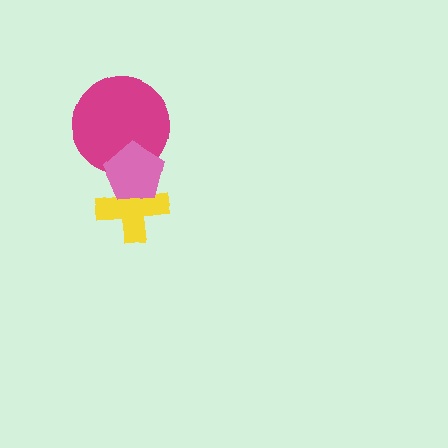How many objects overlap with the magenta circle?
1 object overlaps with the magenta circle.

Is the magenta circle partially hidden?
Yes, it is partially covered by another shape.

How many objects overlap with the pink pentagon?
2 objects overlap with the pink pentagon.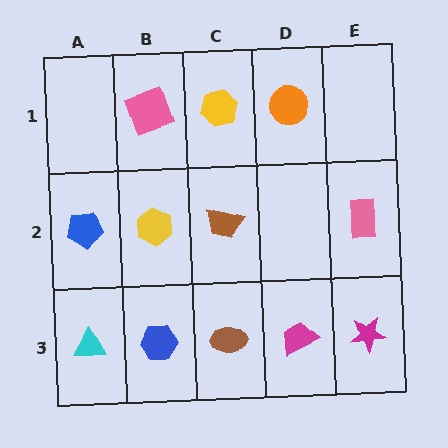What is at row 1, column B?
A pink square.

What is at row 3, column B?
A blue hexagon.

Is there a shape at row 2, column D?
No, that cell is empty.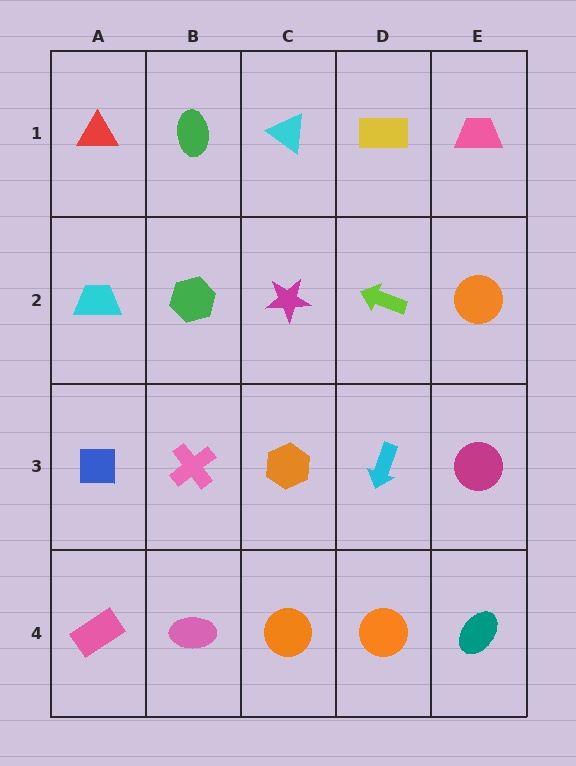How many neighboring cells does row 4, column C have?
3.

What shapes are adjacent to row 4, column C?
An orange hexagon (row 3, column C), a pink ellipse (row 4, column B), an orange circle (row 4, column D).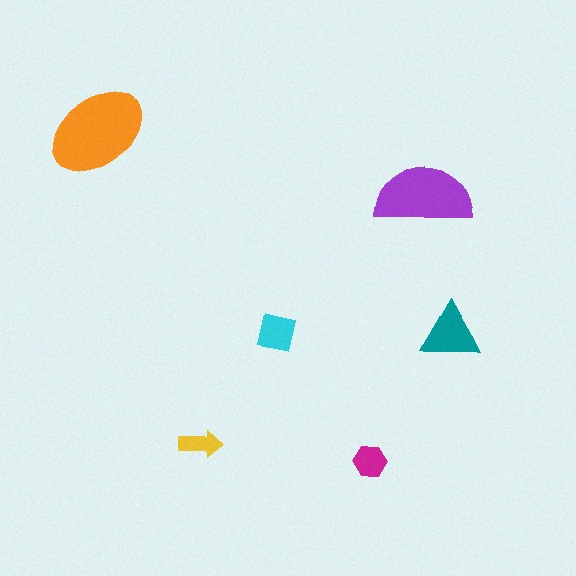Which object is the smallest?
The yellow arrow.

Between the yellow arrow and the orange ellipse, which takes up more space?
The orange ellipse.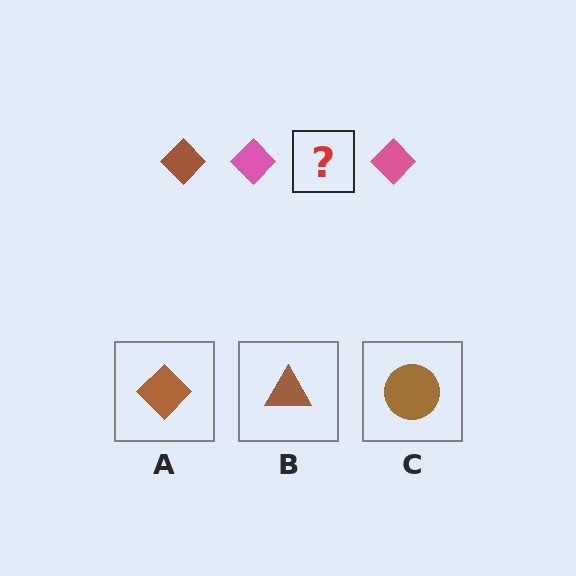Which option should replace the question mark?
Option A.